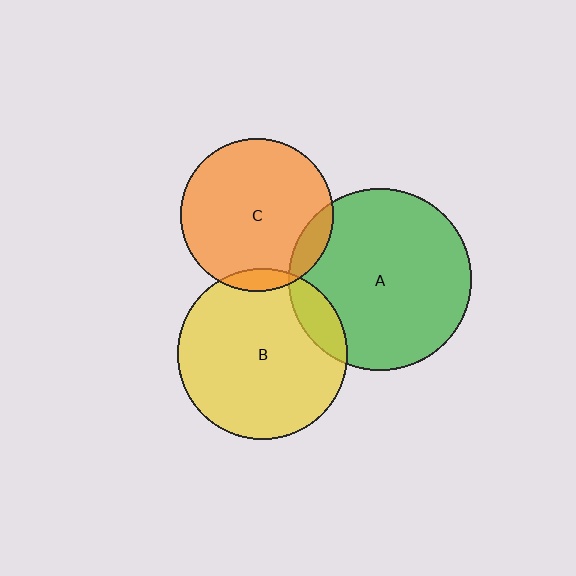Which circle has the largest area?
Circle A (green).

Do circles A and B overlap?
Yes.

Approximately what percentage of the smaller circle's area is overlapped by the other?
Approximately 10%.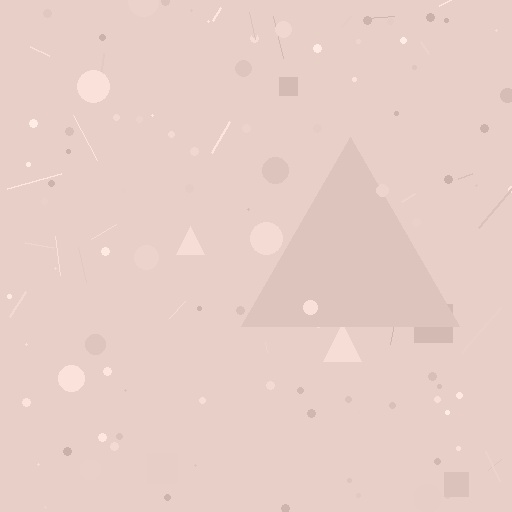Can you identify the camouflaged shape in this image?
The camouflaged shape is a triangle.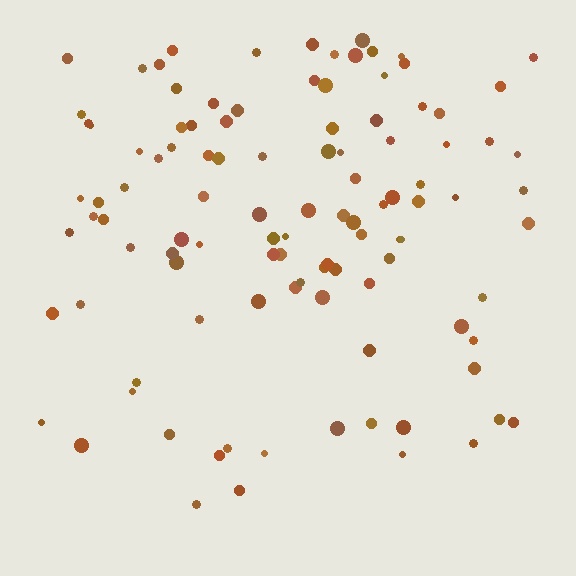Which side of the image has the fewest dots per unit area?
The bottom.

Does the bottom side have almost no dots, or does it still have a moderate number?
Still a moderate number, just noticeably fewer than the top.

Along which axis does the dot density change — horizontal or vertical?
Vertical.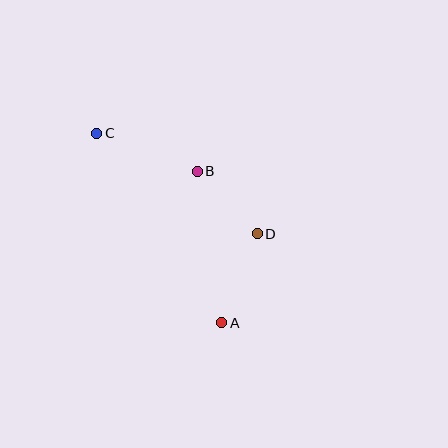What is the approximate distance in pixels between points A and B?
The distance between A and B is approximately 154 pixels.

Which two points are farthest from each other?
Points A and C are farthest from each other.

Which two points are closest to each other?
Points B and D are closest to each other.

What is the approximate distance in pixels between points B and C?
The distance between B and C is approximately 108 pixels.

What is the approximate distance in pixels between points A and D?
The distance between A and D is approximately 96 pixels.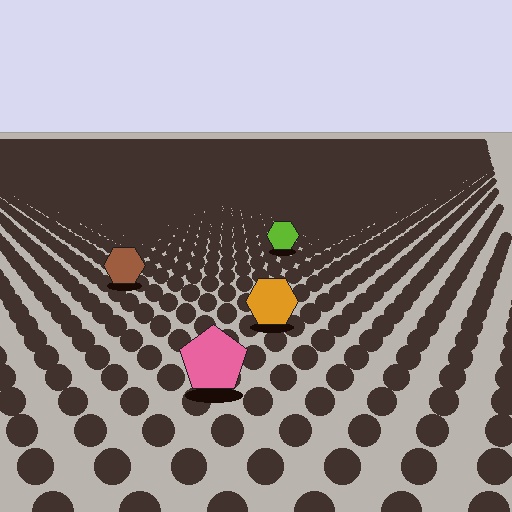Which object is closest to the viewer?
The pink pentagon is closest. The texture marks near it are larger and more spread out.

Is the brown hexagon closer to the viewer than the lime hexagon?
Yes. The brown hexagon is closer — you can tell from the texture gradient: the ground texture is coarser near it.